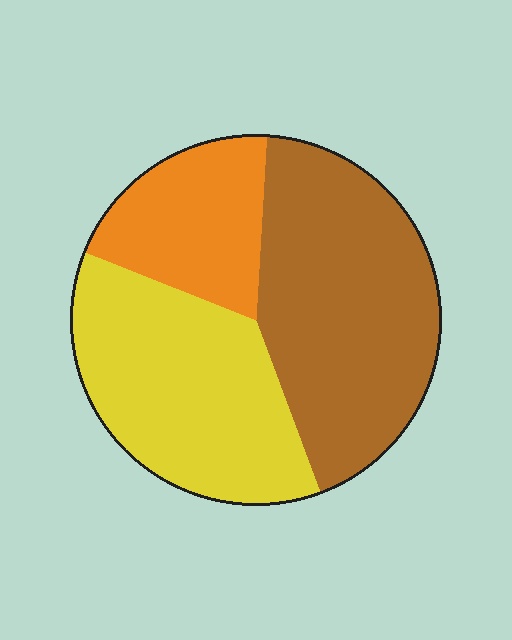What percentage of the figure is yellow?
Yellow covers 37% of the figure.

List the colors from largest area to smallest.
From largest to smallest: brown, yellow, orange.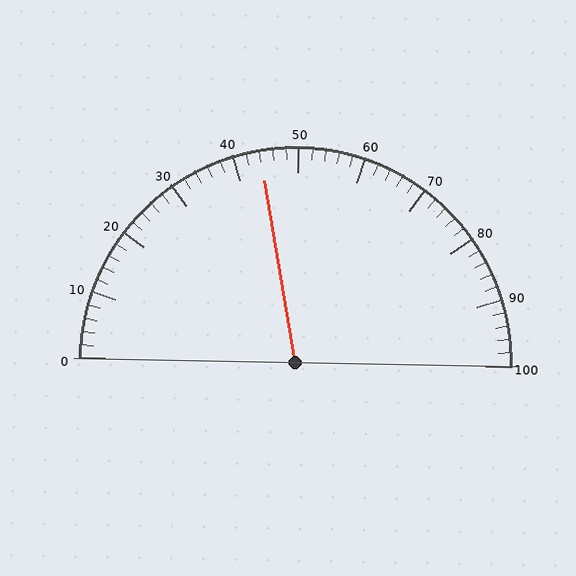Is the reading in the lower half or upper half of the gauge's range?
The reading is in the lower half of the range (0 to 100).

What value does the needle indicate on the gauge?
The needle indicates approximately 44.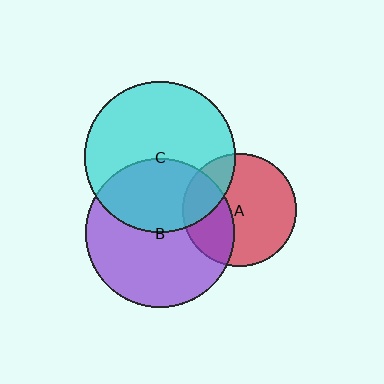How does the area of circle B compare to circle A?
Approximately 1.7 times.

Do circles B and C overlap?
Yes.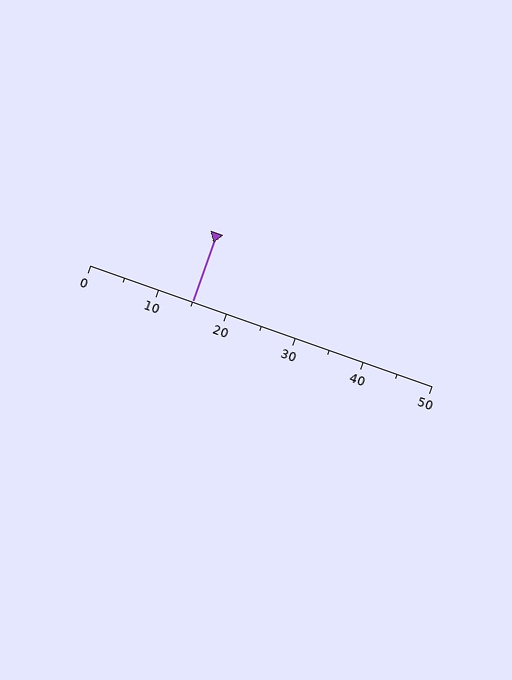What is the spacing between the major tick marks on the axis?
The major ticks are spaced 10 apart.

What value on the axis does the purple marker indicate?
The marker indicates approximately 15.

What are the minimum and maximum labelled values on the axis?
The axis runs from 0 to 50.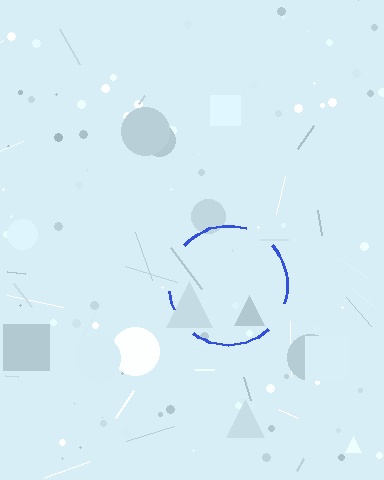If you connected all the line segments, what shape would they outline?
They would outline a circle.